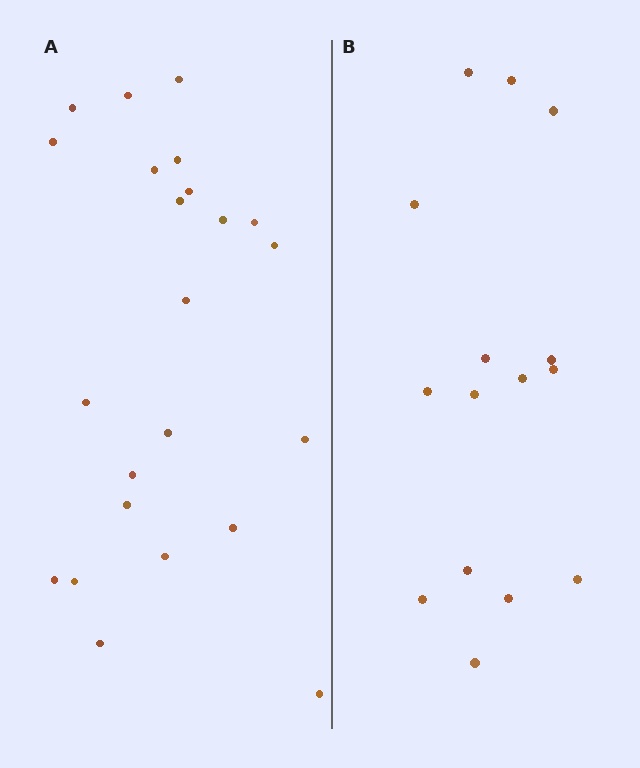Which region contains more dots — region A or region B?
Region A (the left region) has more dots.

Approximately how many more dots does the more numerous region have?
Region A has roughly 8 or so more dots than region B.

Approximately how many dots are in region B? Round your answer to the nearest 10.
About 20 dots. (The exact count is 15, which rounds to 20.)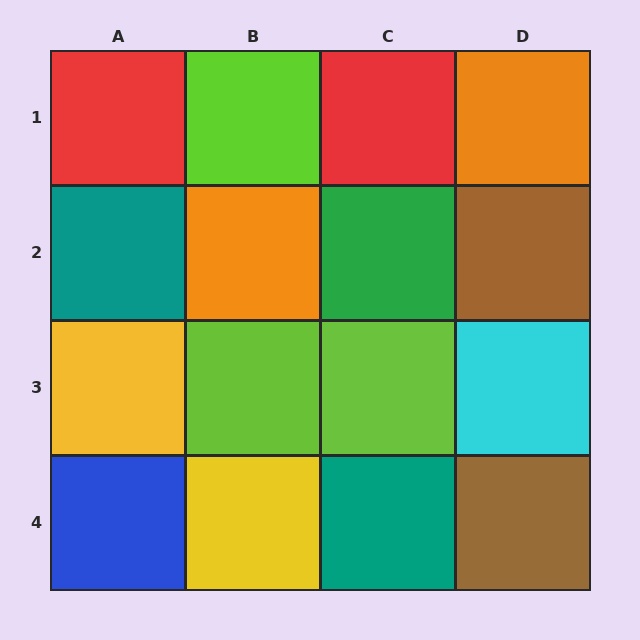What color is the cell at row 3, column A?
Yellow.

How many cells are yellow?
2 cells are yellow.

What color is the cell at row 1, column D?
Orange.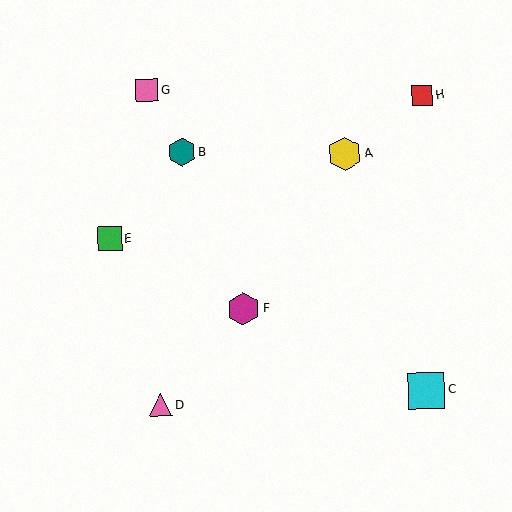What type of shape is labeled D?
Shape D is a pink triangle.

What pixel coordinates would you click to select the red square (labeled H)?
Click at (422, 95) to select the red square H.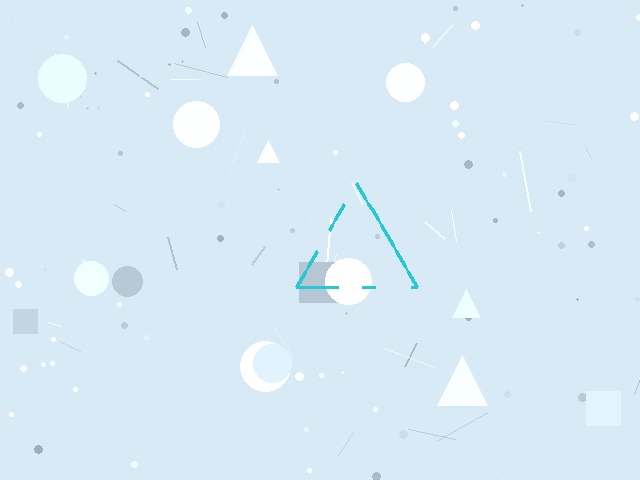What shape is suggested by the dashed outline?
The dashed outline suggests a triangle.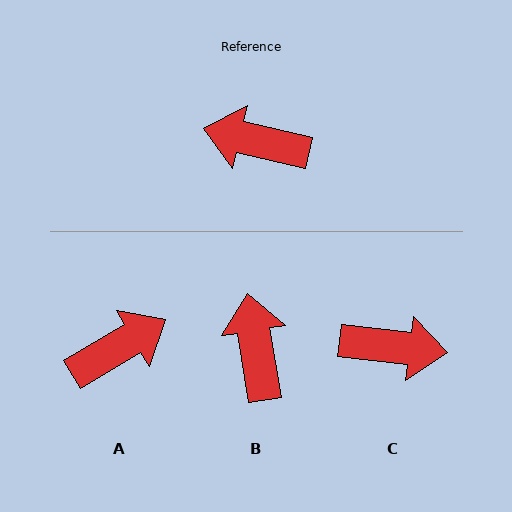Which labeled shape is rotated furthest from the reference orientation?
C, about 174 degrees away.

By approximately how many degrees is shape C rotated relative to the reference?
Approximately 174 degrees clockwise.